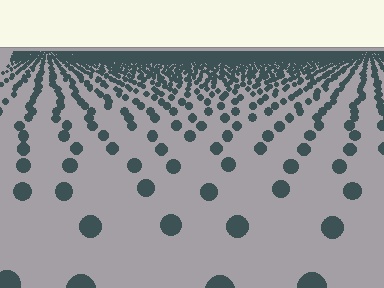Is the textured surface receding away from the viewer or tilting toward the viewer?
The surface is receding away from the viewer. Texture elements get smaller and denser toward the top.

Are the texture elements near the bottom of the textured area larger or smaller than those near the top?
Larger. Near the bottom, elements are closer to the viewer and appear at a bigger on-screen size.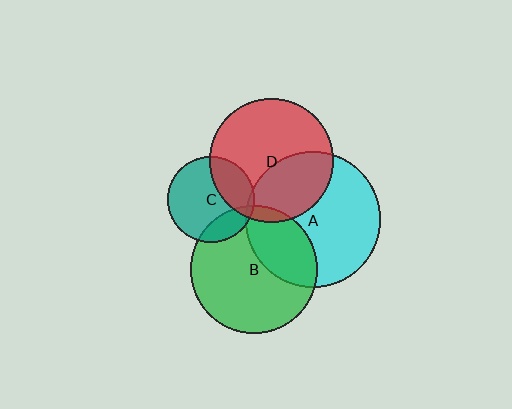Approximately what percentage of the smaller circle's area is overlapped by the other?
Approximately 20%.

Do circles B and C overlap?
Yes.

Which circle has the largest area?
Circle A (cyan).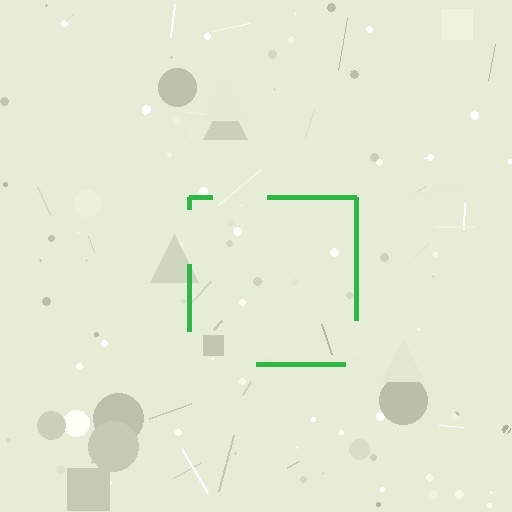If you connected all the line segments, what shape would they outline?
They would outline a square.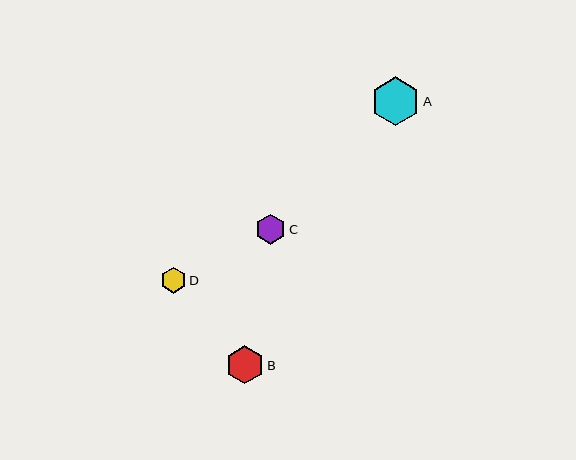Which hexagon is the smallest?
Hexagon D is the smallest with a size of approximately 26 pixels.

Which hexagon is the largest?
Hexagon A is the largest with a size of approximately 49 pixels.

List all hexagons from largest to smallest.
From largest to smallest: A, B, C, D.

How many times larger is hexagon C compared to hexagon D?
Hexagon C is approximately 1.2 times the size of hexagon D.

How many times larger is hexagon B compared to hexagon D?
Hexagon B is approximately 1.5 times the size of hexagon D.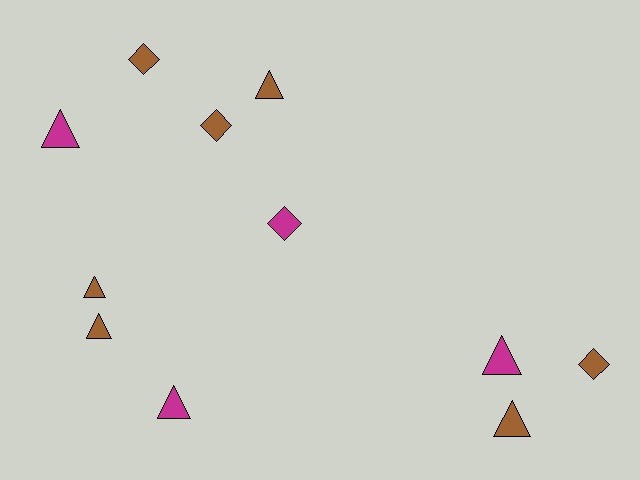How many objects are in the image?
There are 11 objects.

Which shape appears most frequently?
Triangle, with 7 objects.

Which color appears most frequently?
Brown, with 7 objects.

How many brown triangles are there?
There are 4 brown triangles.